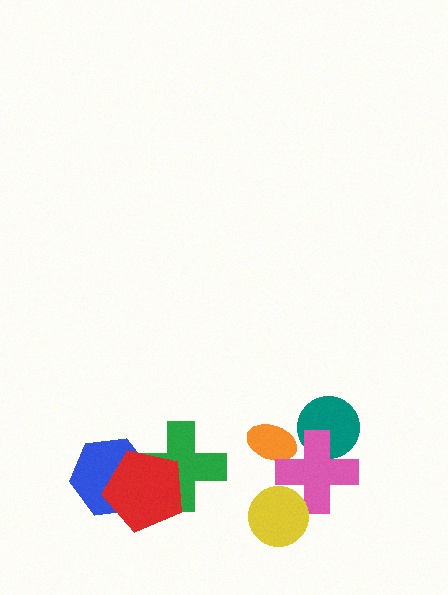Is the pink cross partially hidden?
Yes, it is partially covered by another shape.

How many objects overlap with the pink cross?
3 objects overlap with the pink cross.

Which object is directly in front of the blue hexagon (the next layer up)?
The green cross is directly in front of the blue hexagon.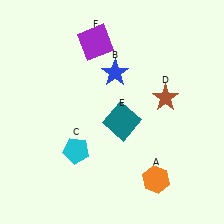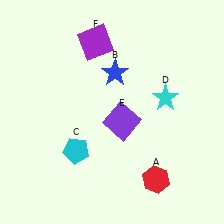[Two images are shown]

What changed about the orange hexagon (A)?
In Image 1, A is orange. In Image 2, it changed to red.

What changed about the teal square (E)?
In Image 1, E is teal. In Image 2, it changed to purple.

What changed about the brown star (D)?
In Image 1, D is brown. In Image 2, it changed to cyan.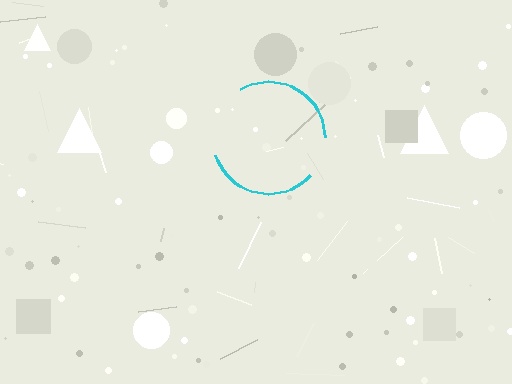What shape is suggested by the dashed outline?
The dashed outline suggests a circle.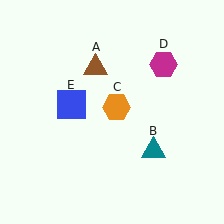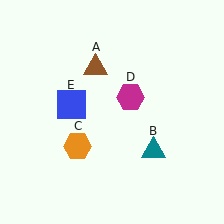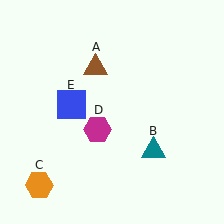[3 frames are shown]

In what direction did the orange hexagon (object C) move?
The orange hexagon (object C) moved down and to the left.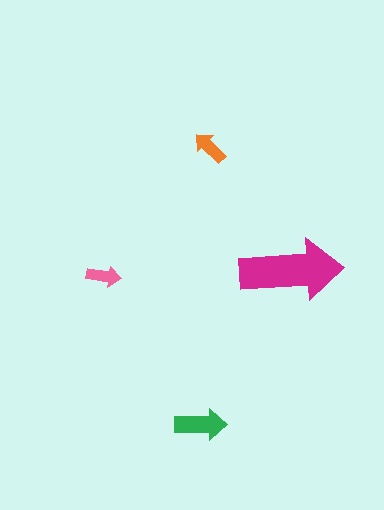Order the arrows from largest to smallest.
the magenta one, the green one, the orange one, the pink one.